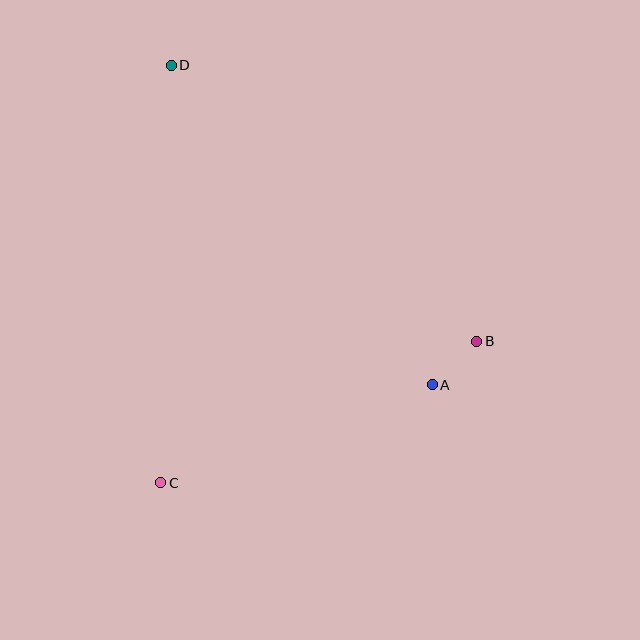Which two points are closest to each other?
Points A and B are closest to each other.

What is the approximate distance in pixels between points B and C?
The distance between B and C is approximately 346 pixels.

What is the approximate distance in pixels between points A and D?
The distance between A and D is approximately 412 pixels.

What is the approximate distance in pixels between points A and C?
The distance between A and C is approximately 288 pixels.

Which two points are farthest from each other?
Points C and D are farthest from each other.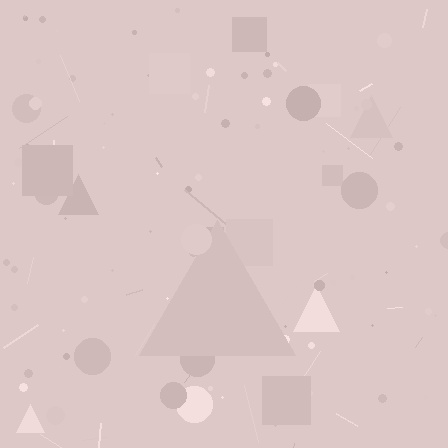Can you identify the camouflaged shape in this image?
The camouflaged shape is a triangle.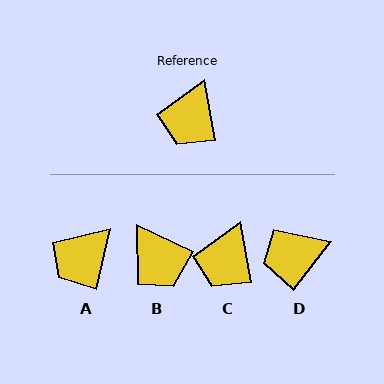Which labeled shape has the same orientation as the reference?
C.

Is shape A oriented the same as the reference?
No, it is off by about 23 degrees.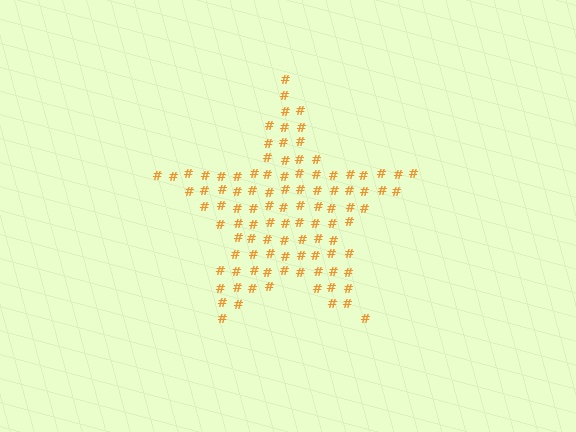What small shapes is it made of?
It is made of small hash symbols.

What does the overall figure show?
The overall figure shows a star.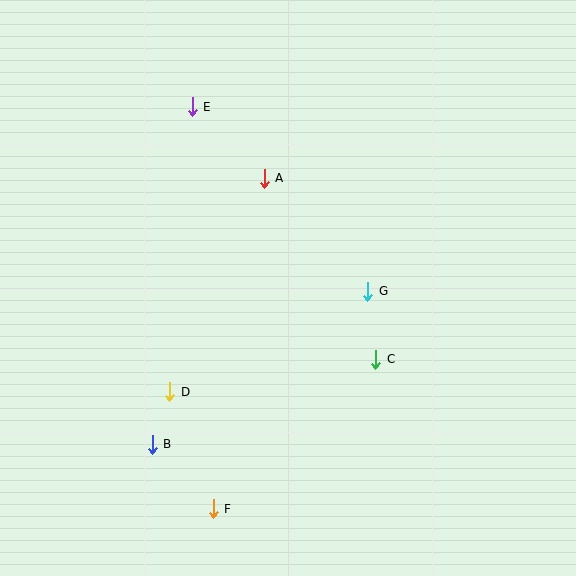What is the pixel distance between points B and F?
The distance between B and F is 89 pixels.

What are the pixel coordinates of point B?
Point B is at (152, 444).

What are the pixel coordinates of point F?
Point F is at (213, 509).